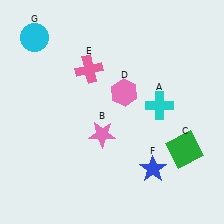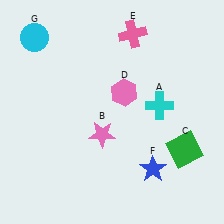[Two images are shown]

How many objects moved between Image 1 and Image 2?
1 object moved between the two images.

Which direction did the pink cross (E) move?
The pink cross (E) moved right.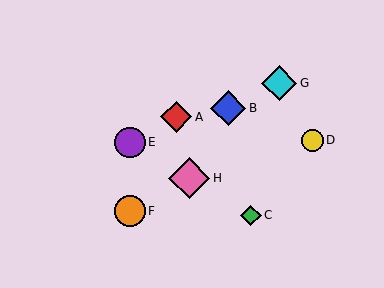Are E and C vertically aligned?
No, E is at x≈130 and C is at x≈251.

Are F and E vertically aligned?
Yes, both are at x≈130.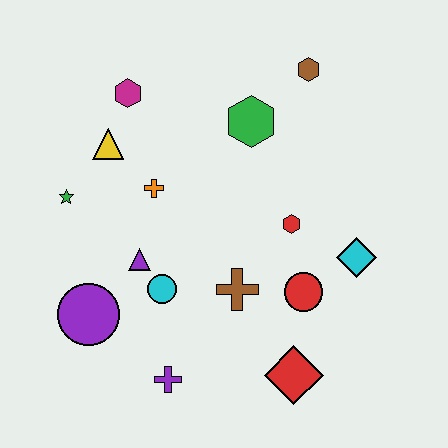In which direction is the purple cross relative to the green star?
The purple cross is below the green star.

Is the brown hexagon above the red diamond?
Yes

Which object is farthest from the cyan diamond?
The green star is farthest from the cyan diamond.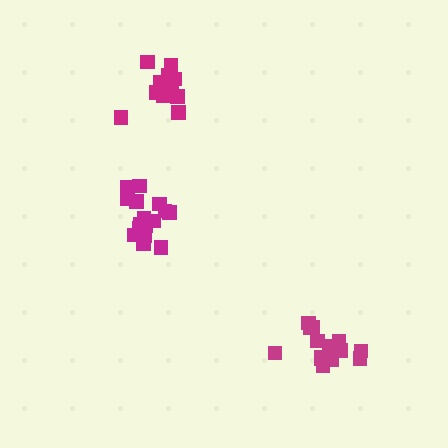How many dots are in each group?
Group 1: 15 dots, Group 2: 11 dots, Group 3: 17 dots (43 total).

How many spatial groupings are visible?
There are 3 spatial groupings.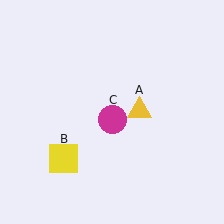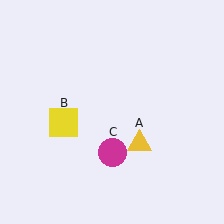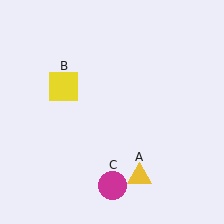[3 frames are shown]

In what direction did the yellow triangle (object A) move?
The yellow triangle (object A) moved down.